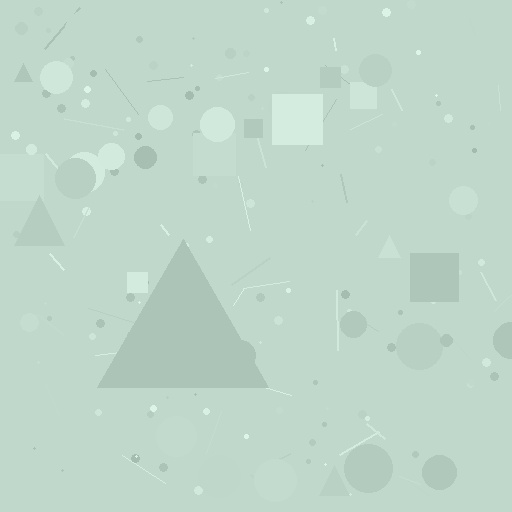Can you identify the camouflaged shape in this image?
The camouflaged shape is a triangle.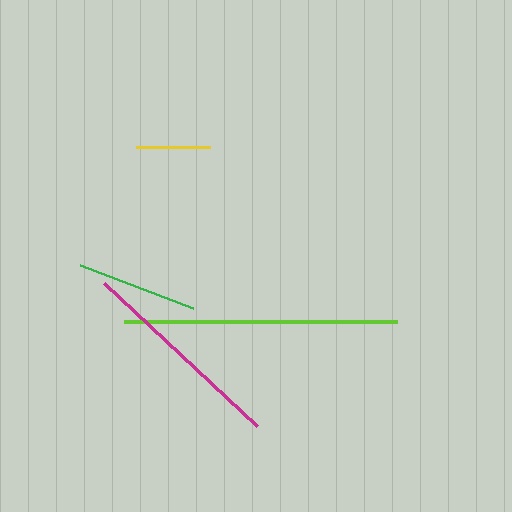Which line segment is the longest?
The lime line is the longest at approximately 273 pixels.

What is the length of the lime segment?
The lime segment is approximately 273 pixels long.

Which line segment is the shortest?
The yellow line is the shortest at approximately 75 pixels.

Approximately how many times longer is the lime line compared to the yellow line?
The lime line is approximately 3.7 times the length of the yellow line.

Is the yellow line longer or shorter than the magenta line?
The magenta line is longer than the yellow line.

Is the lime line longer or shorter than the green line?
The lime line is longer than the green line.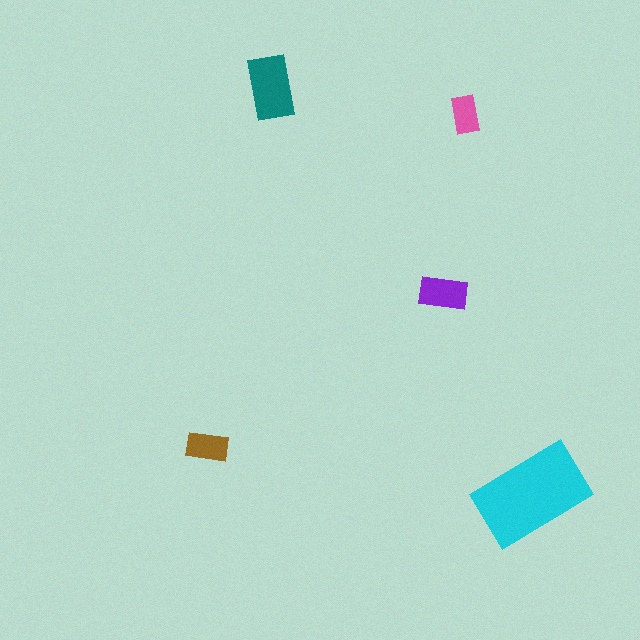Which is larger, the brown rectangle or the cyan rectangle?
The cyan one.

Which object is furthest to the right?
The cyan rectangle is rightmost.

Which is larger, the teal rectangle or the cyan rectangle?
The cyan one.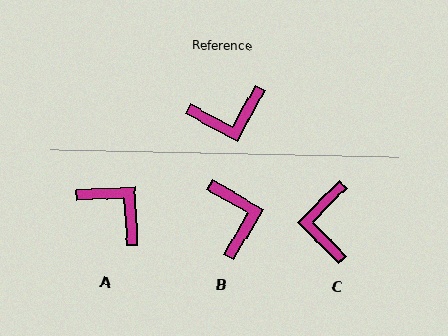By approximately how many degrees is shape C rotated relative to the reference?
Approximately 106 degrees clockwise.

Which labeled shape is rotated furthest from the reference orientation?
A, about 122 degrees away.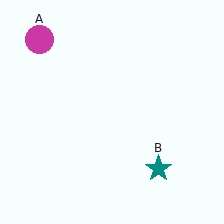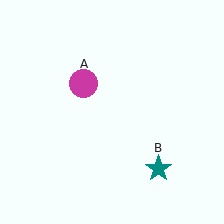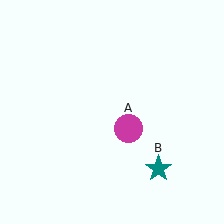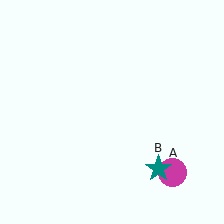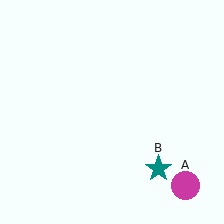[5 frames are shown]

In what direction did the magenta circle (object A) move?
The magenta circle (object A) moved down and to the right.